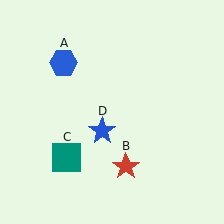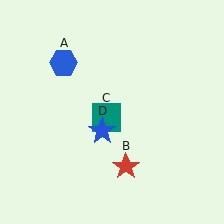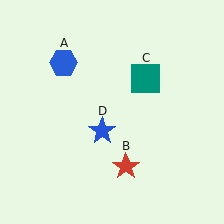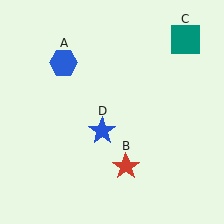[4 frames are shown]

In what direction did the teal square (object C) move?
The teal square (object C) moved up and to the right.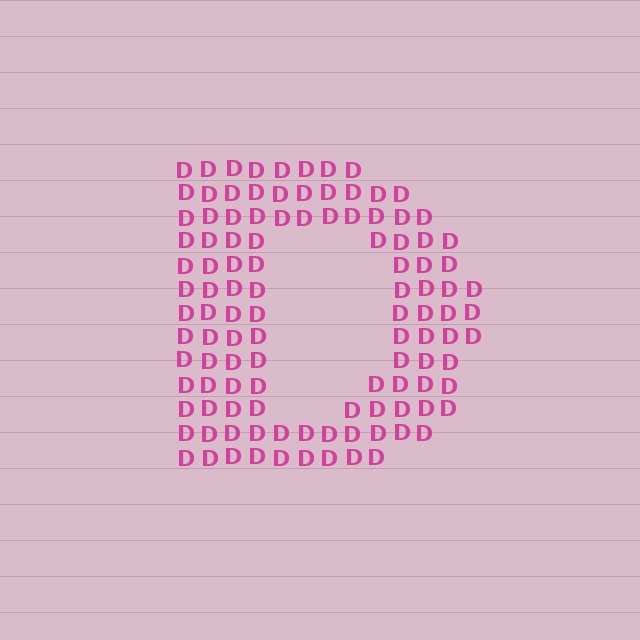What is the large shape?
The large shape is the letter D.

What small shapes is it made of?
It is made of small letter D's.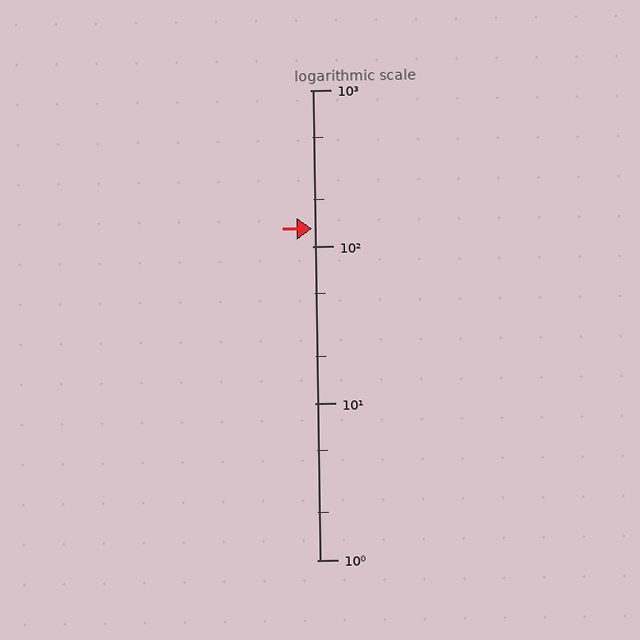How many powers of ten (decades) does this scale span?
The scale spans 3 decades, from 1 to 1000.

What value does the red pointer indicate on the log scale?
The pointer indicates approximately 130.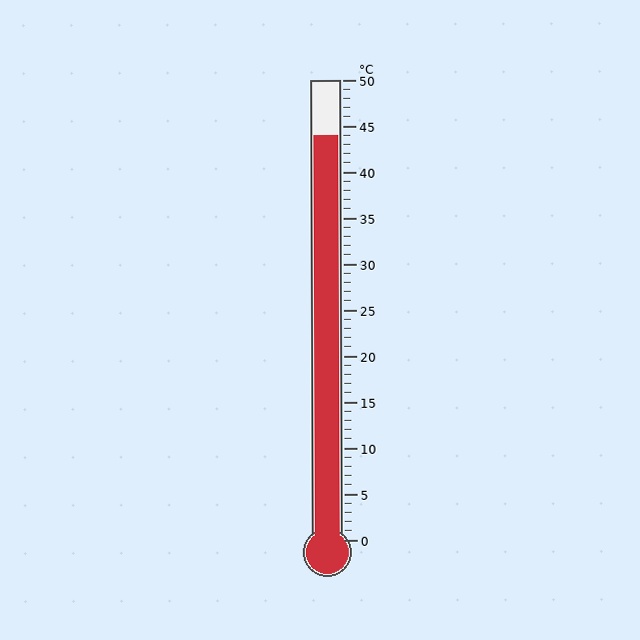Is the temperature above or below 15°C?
The temperature is above 15°C.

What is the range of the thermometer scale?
The thermometer scale ranges from 0°C to 50°C.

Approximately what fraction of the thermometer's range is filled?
The thermometer is filled to approximately 90% of its range.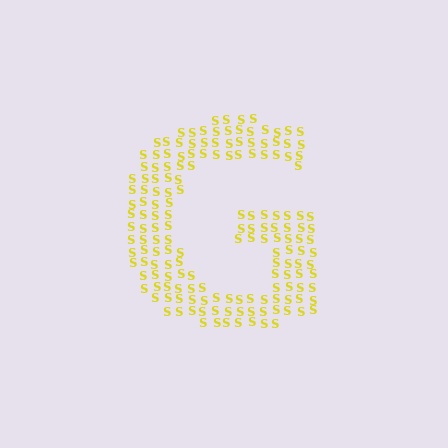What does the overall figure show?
The overall figure shows the letter G.